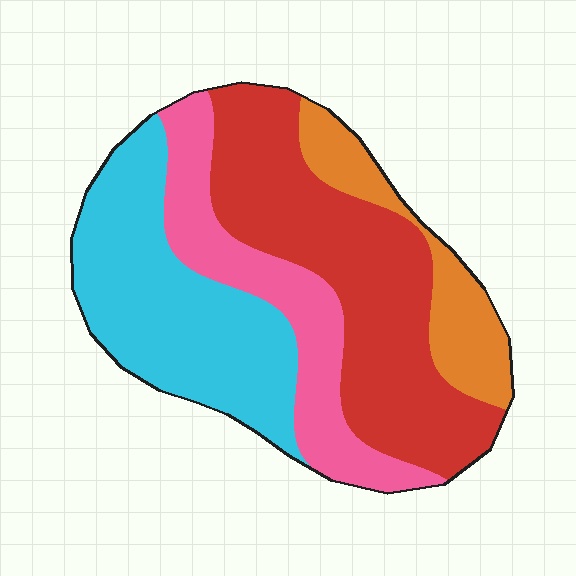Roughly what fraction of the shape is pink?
Pink covers about 20% of the shape.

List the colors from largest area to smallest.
From largest to smallest: red, cyan, pink, orange.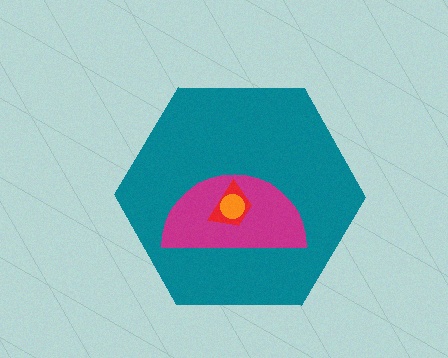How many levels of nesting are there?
4.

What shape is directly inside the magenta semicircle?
The red trapezoid.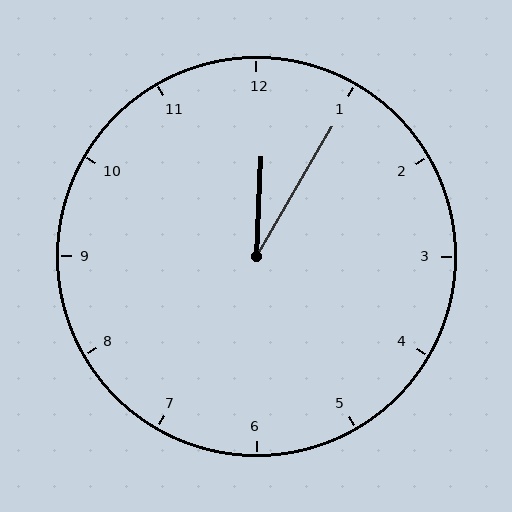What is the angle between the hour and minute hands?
Approximately 28 degrees.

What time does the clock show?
12:05.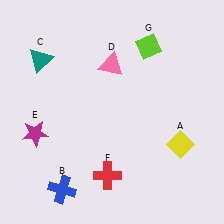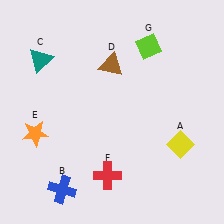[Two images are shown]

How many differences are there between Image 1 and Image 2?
There are 2 differences between the two images.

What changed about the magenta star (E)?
In Image 1, E is magenta. In Image 2, it changed to orange.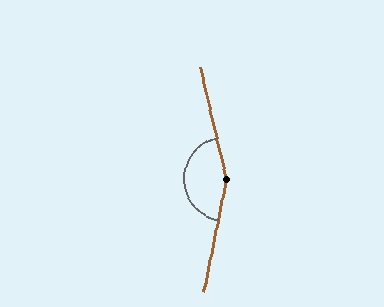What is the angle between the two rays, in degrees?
Approximately 155 degrees.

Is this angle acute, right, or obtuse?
It is obtuse.